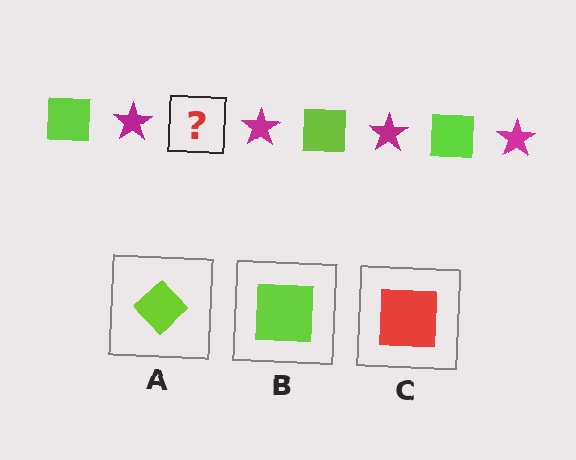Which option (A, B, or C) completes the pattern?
B.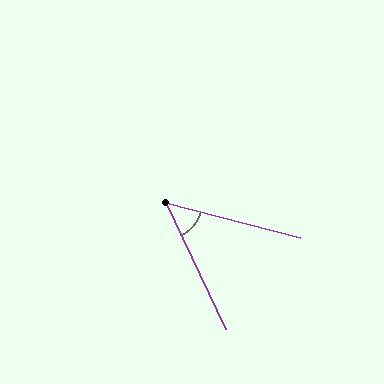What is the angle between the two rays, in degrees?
Approximately 50 degrees.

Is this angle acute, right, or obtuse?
It is acute.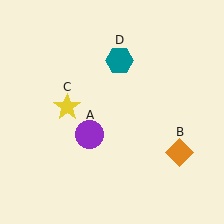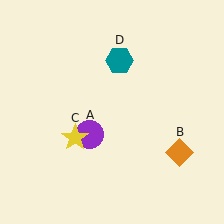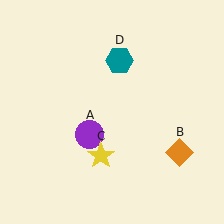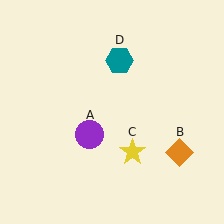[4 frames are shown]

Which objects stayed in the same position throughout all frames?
Purple circle (object A) and orange diamond (object B) and teal hexagon (object D) remained stationary.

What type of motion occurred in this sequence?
The yellow star (object C) rotated counterclockwise around the center of the scene.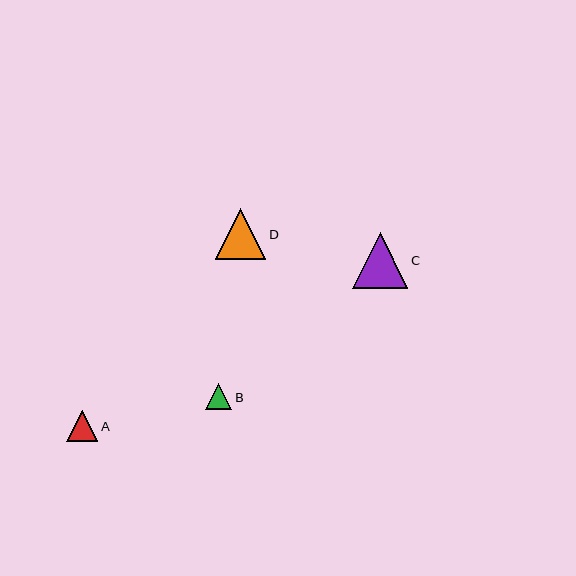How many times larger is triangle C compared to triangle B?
Triangle C is approximately 2.1 times the size of triangle B.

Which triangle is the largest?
Triangle C is the largest with a size of approximately 56 pixels.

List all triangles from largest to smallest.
From largest to smallest: C, D, A, B.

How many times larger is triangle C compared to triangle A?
Triangle C is approximately 1.8 times the size of triangle A.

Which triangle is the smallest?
Triangle B is the smallest with a size of approximately 26 pixels.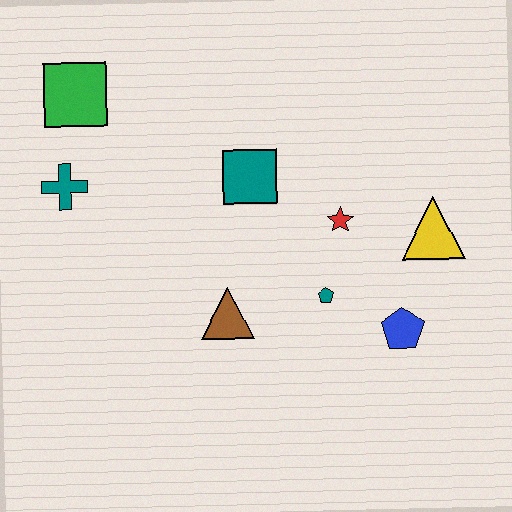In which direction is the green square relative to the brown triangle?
The green square is above the brown triangle.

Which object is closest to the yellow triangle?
The red star is closest to the yellow triangle.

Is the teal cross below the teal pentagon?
No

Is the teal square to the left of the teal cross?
No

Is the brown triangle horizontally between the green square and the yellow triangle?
Yes